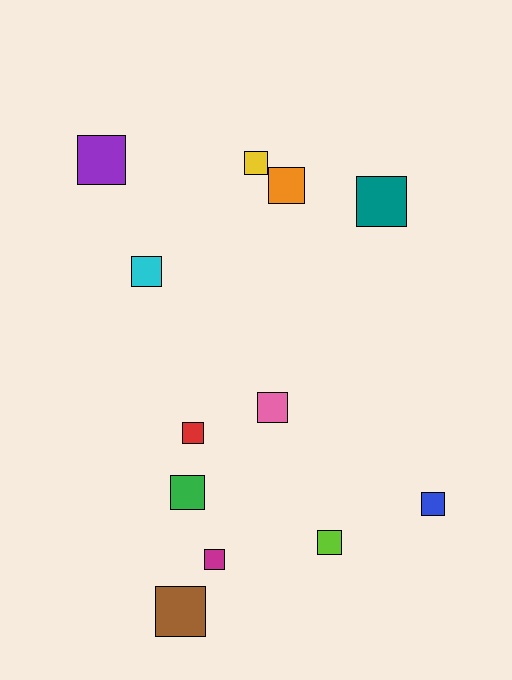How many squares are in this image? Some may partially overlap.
There are 12 squares.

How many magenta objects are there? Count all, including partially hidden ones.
There is 1 magenta object.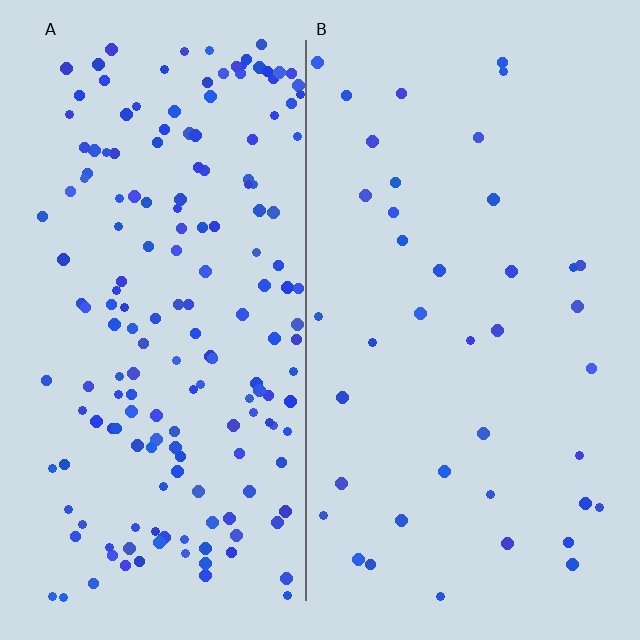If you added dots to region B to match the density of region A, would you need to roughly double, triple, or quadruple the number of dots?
Approximately quadruple.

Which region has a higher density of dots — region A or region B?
A (the left).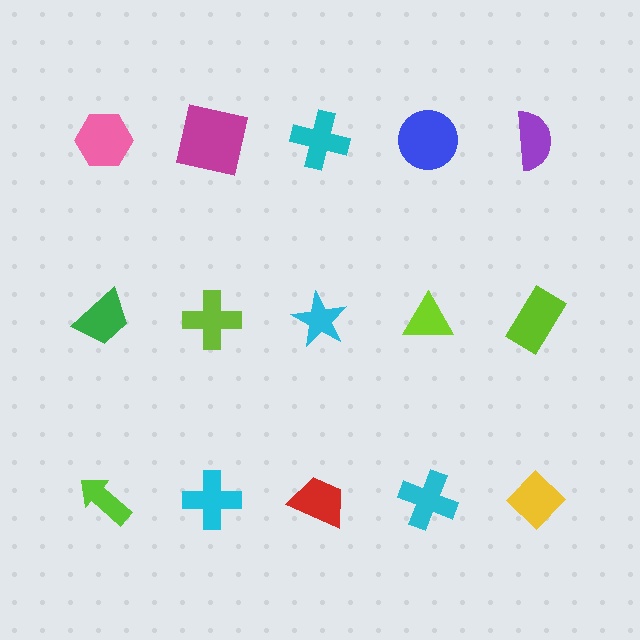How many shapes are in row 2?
5 shapes.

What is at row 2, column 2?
A lime cross.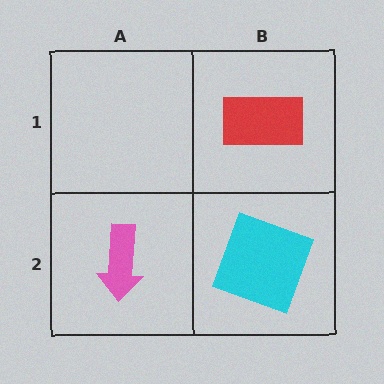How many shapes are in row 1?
1 shape.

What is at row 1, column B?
A red rectangle.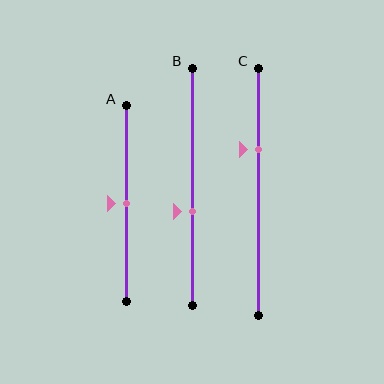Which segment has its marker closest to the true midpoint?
Segment A has its marker closest to the true midpoint.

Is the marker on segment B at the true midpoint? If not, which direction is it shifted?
No, the marker on segment B is shifted downward by about 10% of the segment length.